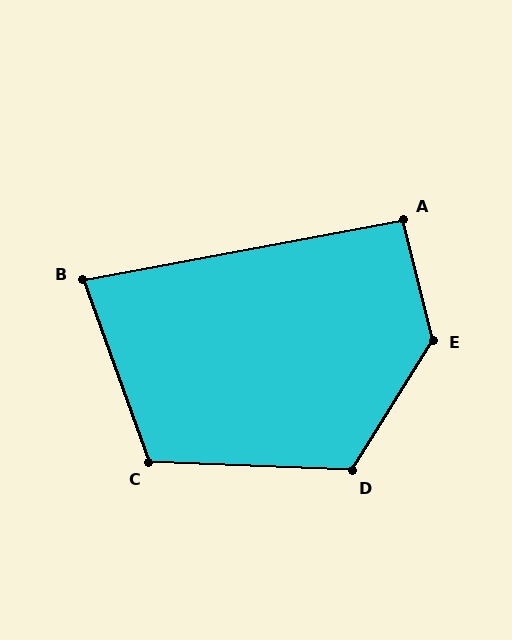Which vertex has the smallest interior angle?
B, at approximately 81 degrees.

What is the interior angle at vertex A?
Approximately 93 degrees (approximately right).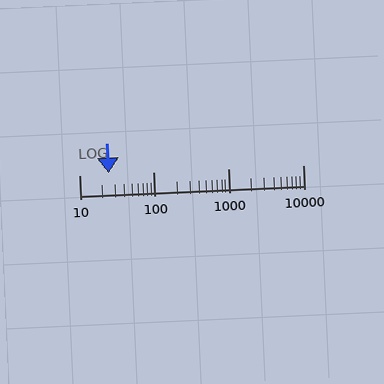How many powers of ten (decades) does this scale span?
The scale spans 3 decades, from 10 to 10000.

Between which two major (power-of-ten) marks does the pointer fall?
The pointer is between 10 and 100.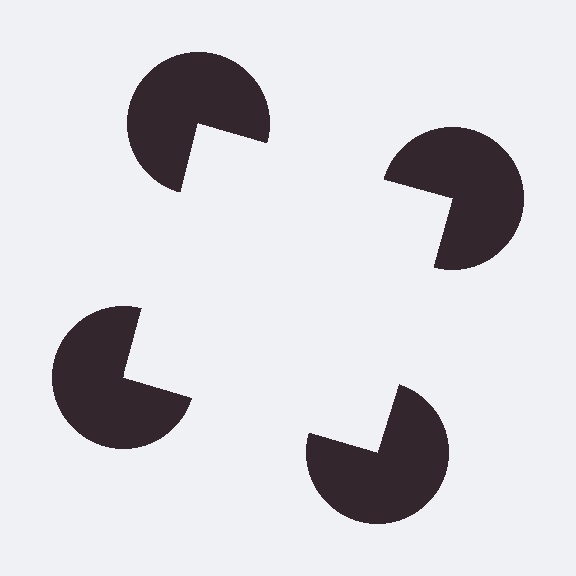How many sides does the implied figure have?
4 sides.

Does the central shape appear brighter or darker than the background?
It typically appears slightly brighter than the background, even though no actual brightness change is drawn.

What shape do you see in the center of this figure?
An illusory square — its edges are inferred from the aligned wedge cuts in the pac-man discs, not physically drawn.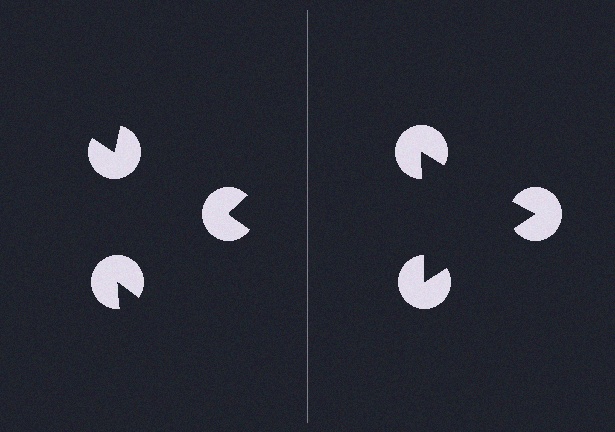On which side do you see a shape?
An illusory triangle appears on the right side. On the left side the wedge cuts are rotated, so no coherent shape forms.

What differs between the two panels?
The pac-man discs are positioned identically on both sides; only the wedge orientations differ. On the right they align to a triangle; on the left they are misaligned.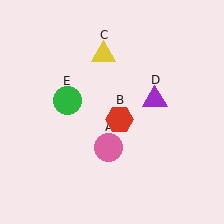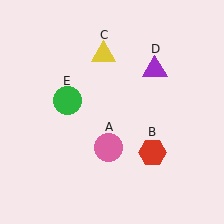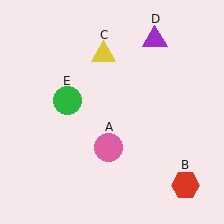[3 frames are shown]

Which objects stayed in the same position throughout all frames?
Pink circle (object A) and yellow triangle (object C) and green circle (object E) remained stationary.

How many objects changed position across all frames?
2 objects changed position: red hexagon (object B), purple triangle (object D).